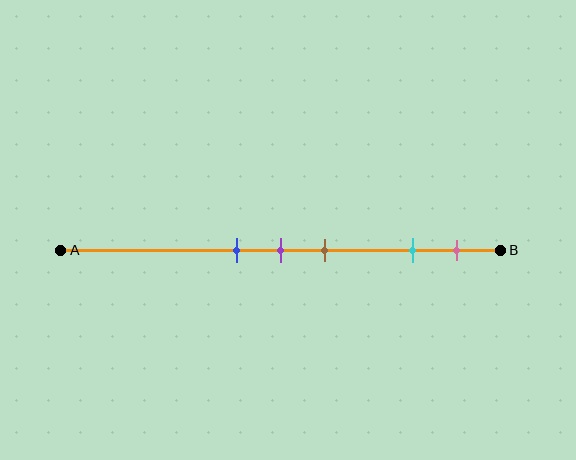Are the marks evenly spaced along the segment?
No, the marks are not evenly spaced.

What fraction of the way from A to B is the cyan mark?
The cyan mark is approximately 80% (0.8) of the way from A to B.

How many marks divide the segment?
There are 5 marks dividing the segment.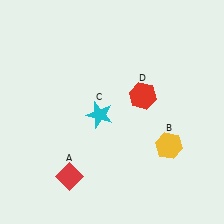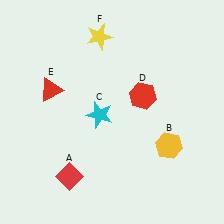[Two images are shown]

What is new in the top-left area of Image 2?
A yellow star (F) was added in the top-left area of Image 2.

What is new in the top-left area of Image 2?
A red triangle (E) was added in the top-left area of Image 2.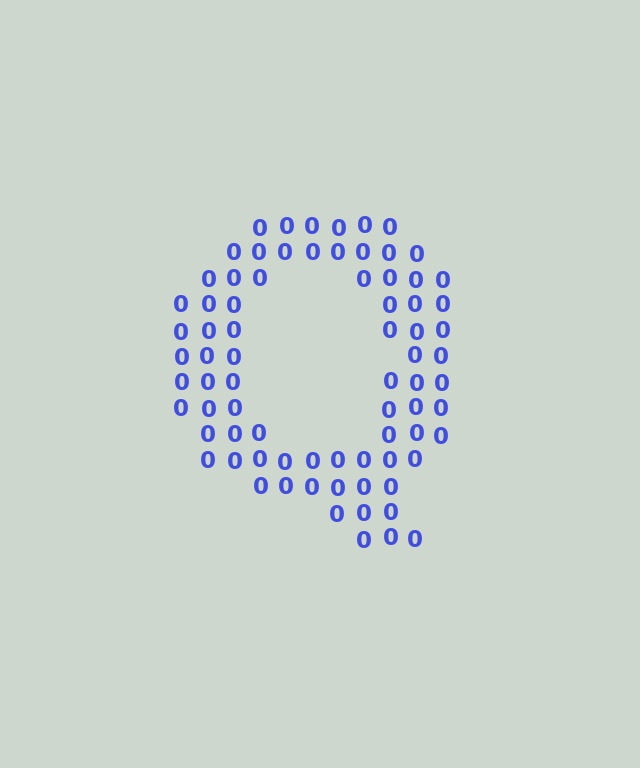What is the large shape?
The large shape is the letter Q.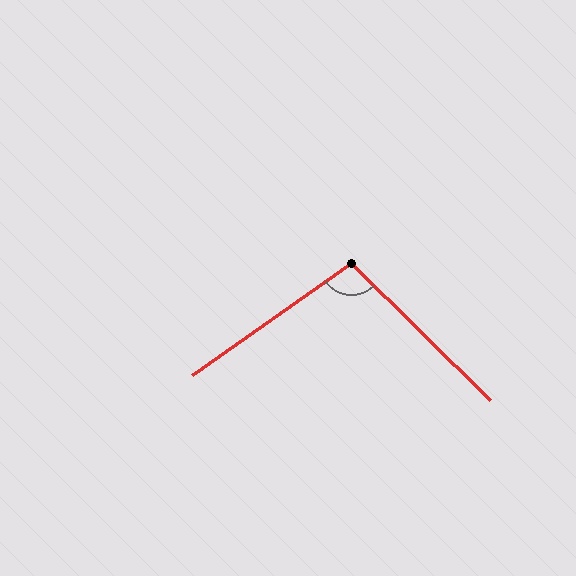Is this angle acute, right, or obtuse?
It is obtuse.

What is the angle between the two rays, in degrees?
Approximately 100 degrees.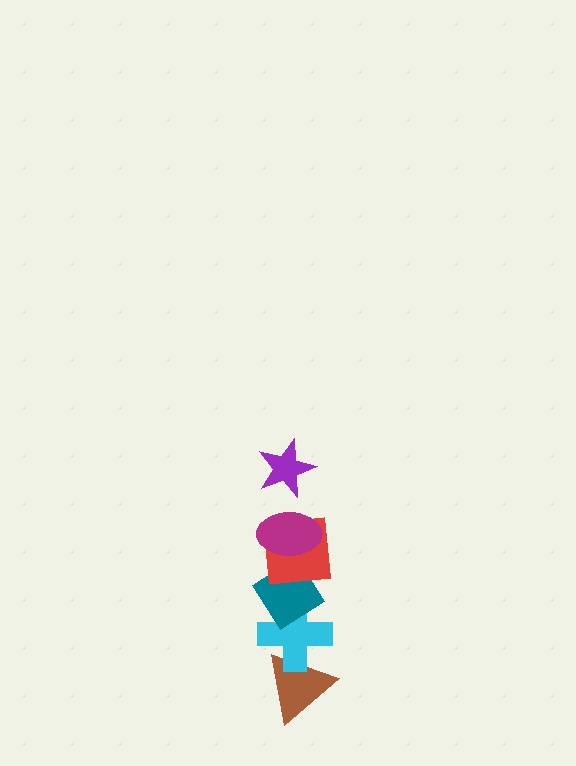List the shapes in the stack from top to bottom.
From top to bottom: the purple star, the magenta ellipse, the red square, the teal diamond, the cyan cross, the brown triangle.